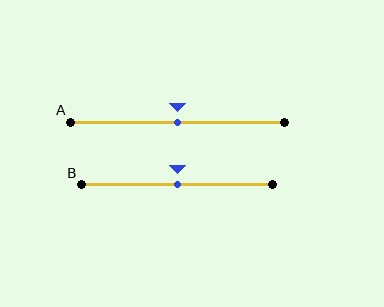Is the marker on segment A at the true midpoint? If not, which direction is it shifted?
Yes, the marker on segment A is at the true midpoint.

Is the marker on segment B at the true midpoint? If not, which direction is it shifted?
Yes, the marker on segment B is at the true midpoint.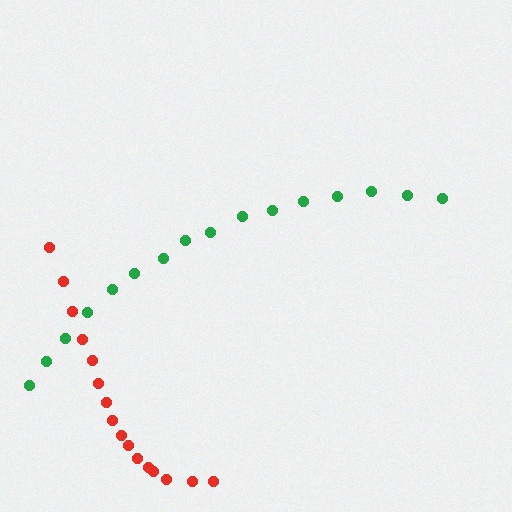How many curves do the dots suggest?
There are 2 distinct paths.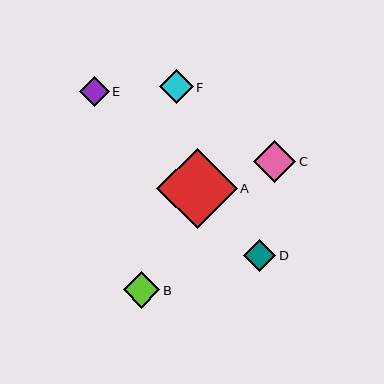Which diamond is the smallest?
Diamond E is the smallest with a size of approximately 30 pixels.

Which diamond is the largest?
Diamond A is the largest with a size of approximately 81 pixels.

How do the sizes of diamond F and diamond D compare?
Diamond F and diamond D are approximately the same size.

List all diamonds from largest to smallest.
From largest to smallest: A, C, B, F, D, E.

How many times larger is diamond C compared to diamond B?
Diamond C is approximately 1.2 times the size of diamond B.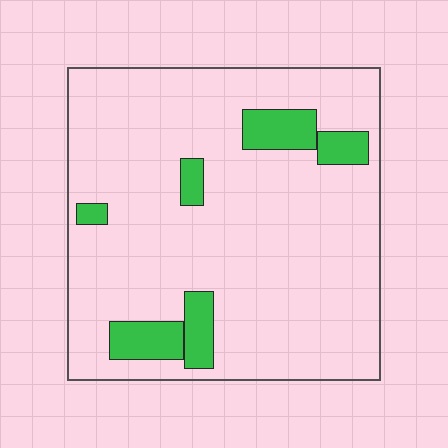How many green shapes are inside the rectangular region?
6.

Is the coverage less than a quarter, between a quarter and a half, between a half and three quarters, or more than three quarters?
Less than a quarter.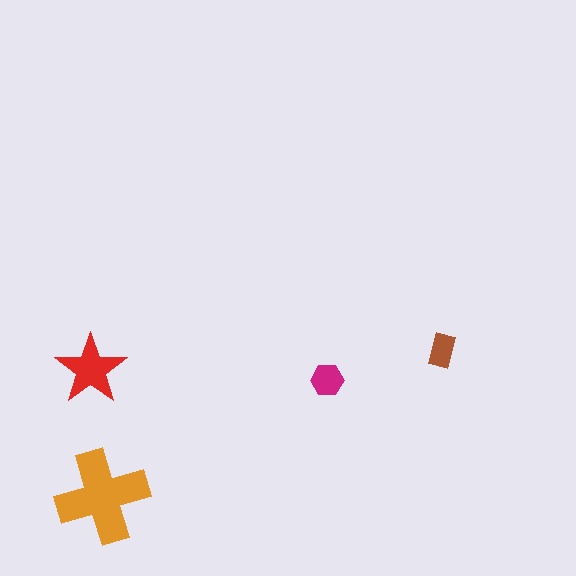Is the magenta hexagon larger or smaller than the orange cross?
Smaller.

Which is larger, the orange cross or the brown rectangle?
The orange cross.